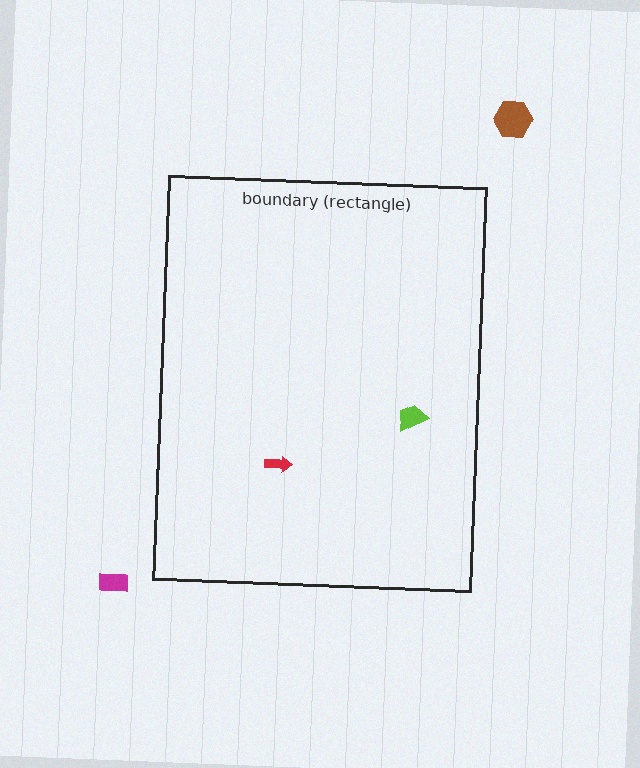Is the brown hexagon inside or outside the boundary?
Outside.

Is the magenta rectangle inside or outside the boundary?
Outside.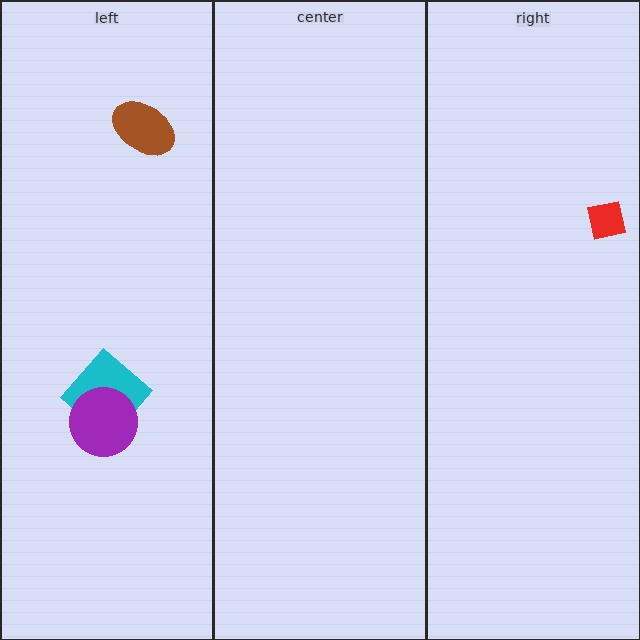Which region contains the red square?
The right region.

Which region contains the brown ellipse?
The left region.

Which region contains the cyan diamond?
The left region.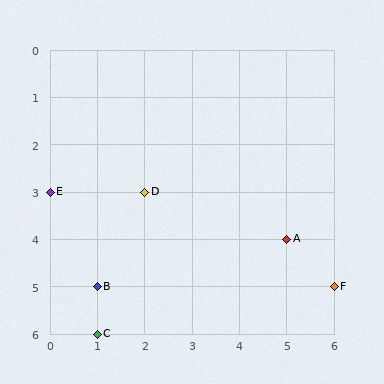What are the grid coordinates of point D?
Point D is at grid coordinates (2, 3).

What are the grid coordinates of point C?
Point C is at grid coordinates (1, 6).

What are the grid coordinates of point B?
Point B is at grid coordinates (1, 5).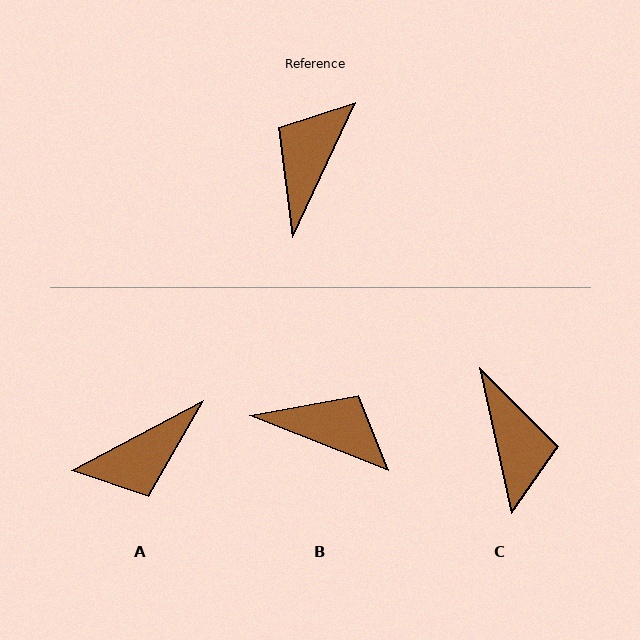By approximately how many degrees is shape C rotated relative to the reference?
Approximately 143 degrees clockwise.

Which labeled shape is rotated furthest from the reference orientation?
A, about 143 degrees away.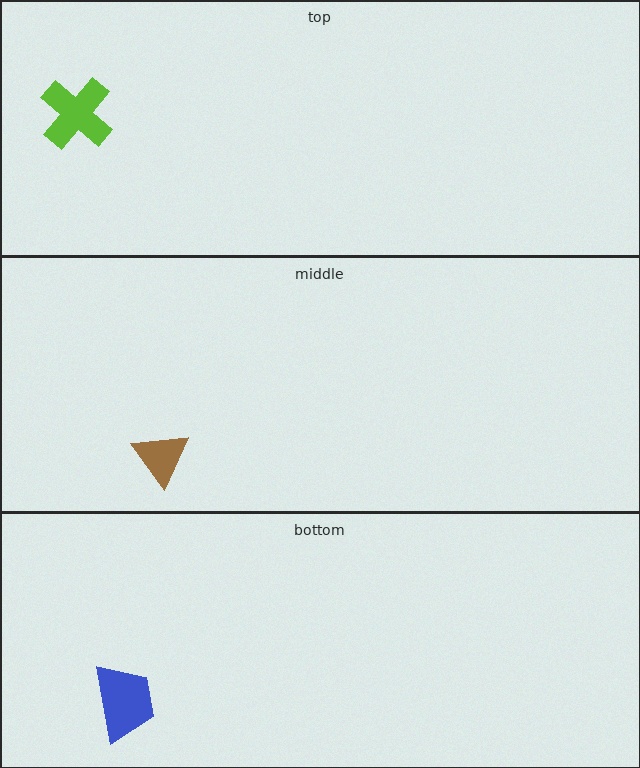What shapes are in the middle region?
The brown triangle.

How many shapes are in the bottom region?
1.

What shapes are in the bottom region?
The blue trapezoid.